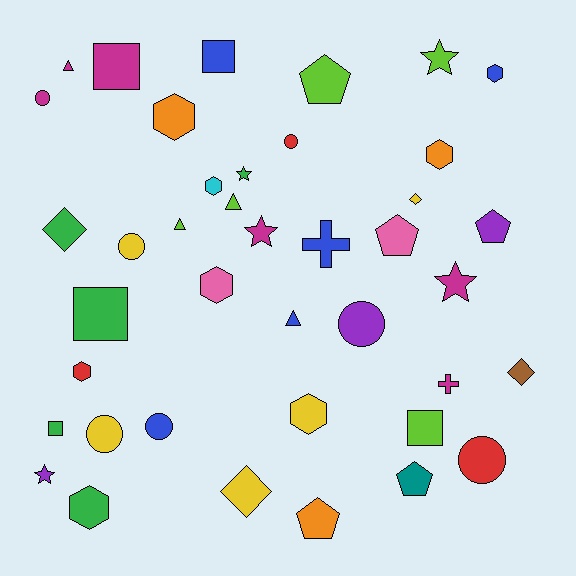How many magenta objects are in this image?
There are 6 magenta objects.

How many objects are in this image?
There are 40 objects.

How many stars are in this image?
There are 5 stars.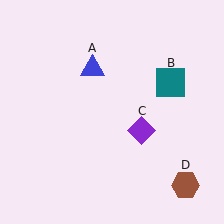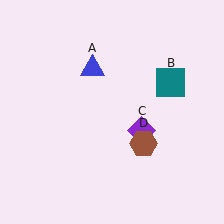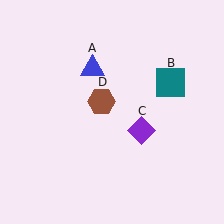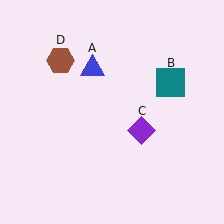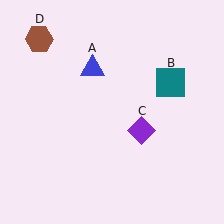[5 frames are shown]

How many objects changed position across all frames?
1 object changed position: brown hexagon (object D).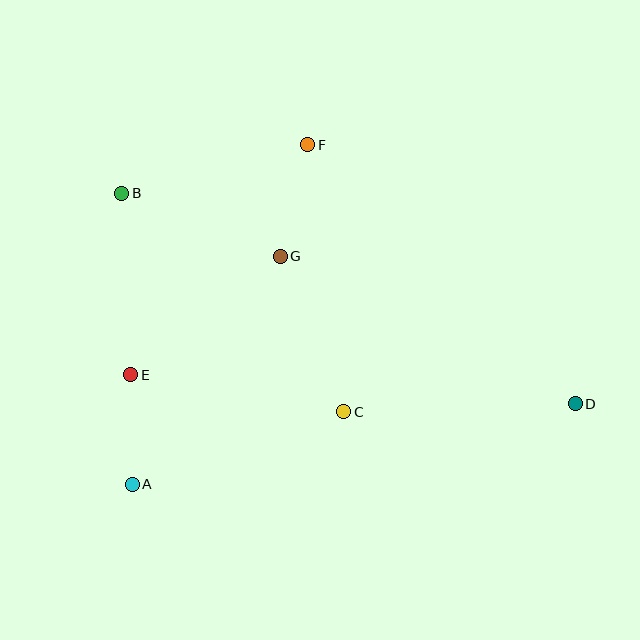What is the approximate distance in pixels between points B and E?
The distance between B and E is approximately 182 pixels.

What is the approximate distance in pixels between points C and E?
The distance between C and E is approximately 216 pixels.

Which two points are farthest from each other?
Points B and D are farthest from each other.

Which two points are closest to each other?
Points A and E are closest to each other.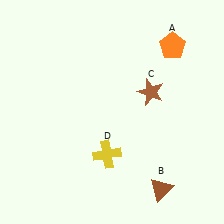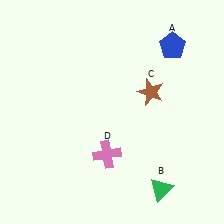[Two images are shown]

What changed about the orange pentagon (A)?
In Image 1, A is orange. In Image 2, it changed to blue.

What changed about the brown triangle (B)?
In Image 1, B is brown. In Image 2, it changed to green.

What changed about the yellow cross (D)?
In Image 1, D is yellow. In Image 2, it changed to pink.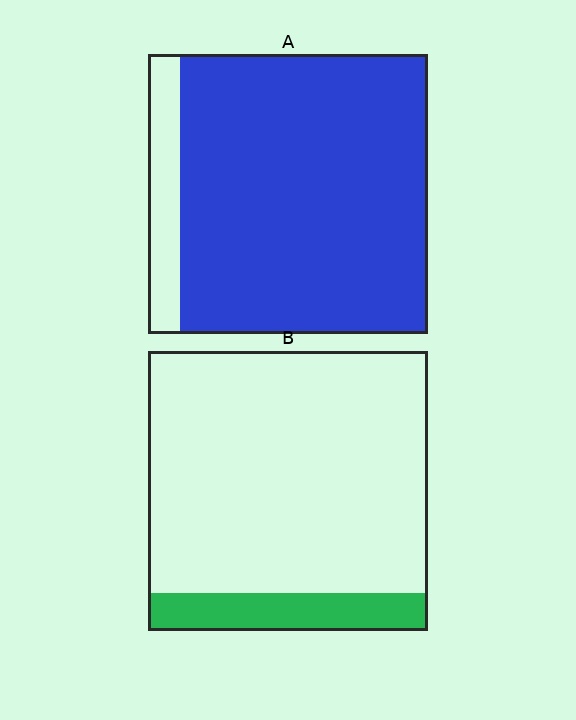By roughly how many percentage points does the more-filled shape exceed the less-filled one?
By roughly 75 percentage points (A over B).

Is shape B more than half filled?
No.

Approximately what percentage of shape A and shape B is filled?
A is approximately 90% and B is approximately 15%.